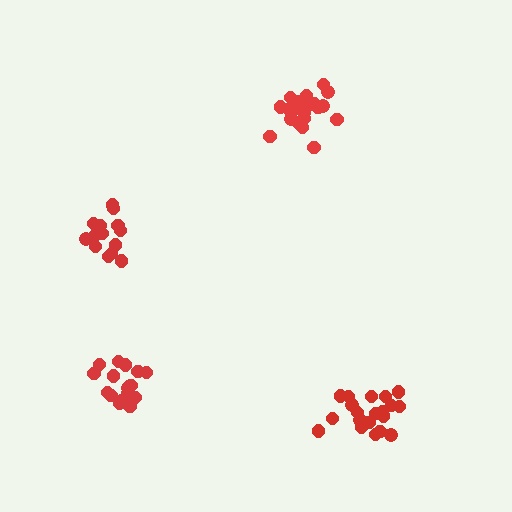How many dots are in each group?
Group 1: 20 dots, Group 2: 20 dots, Group 3: 18 dots, Group 4: 15 dots (73 total).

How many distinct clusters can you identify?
There are 4 distinct clusters.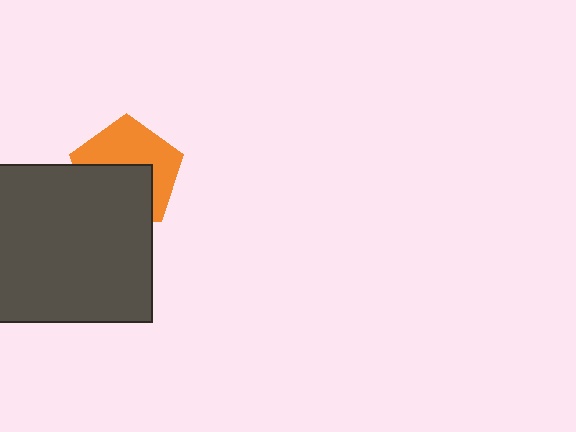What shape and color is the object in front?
The object in front is a dark gray square.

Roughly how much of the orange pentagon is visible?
About half of it is visible (roughly 51%).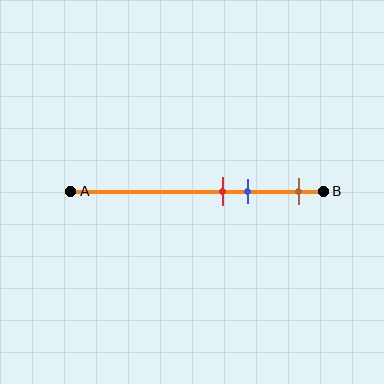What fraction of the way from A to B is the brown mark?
The brown mark is approximately 90% (0.9) of the way from A to B.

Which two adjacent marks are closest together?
The red and blue marks are the closest adjacent pair.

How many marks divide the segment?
There are 3 marks dividing the segment.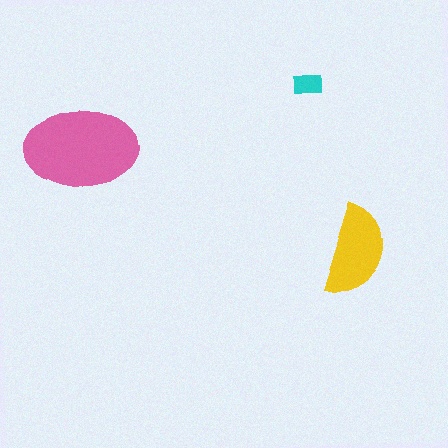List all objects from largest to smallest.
The pink ellipse, the yellow semicircle, the cyan rectangle.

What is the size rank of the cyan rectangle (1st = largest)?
3rd.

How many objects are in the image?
There are 3 objects in the image.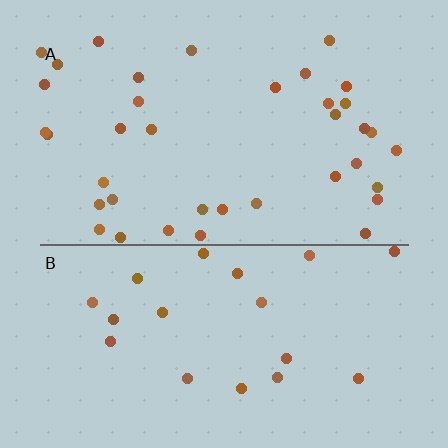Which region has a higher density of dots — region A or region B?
A (the top).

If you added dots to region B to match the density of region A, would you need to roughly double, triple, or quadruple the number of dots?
Approximately double.